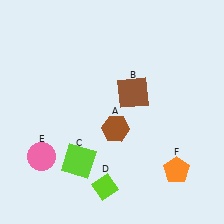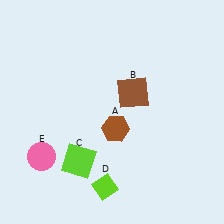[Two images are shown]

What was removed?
The orange pentagon (F) was removed in Image 2.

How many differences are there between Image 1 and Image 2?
There is 1 difference between the two images.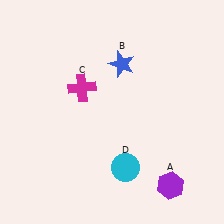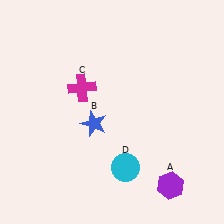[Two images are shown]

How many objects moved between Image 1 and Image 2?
1 object moved between the two images.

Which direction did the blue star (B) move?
The blue star (B) moved down.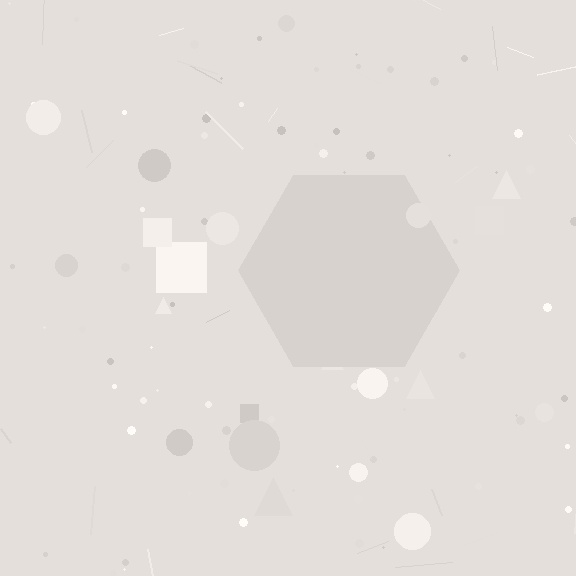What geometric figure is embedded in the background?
A hexagon is embedded in the background.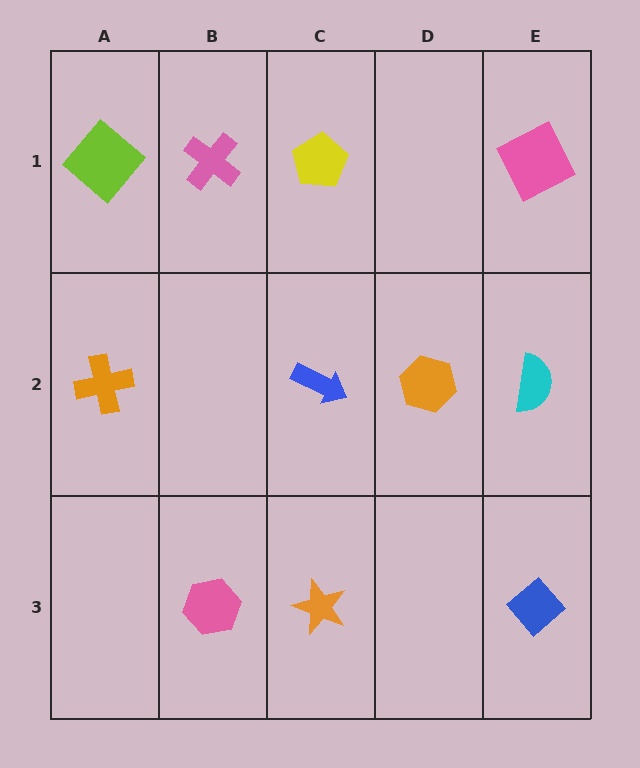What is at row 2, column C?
A blue arrow.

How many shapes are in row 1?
4 shapes.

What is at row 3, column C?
An orange star.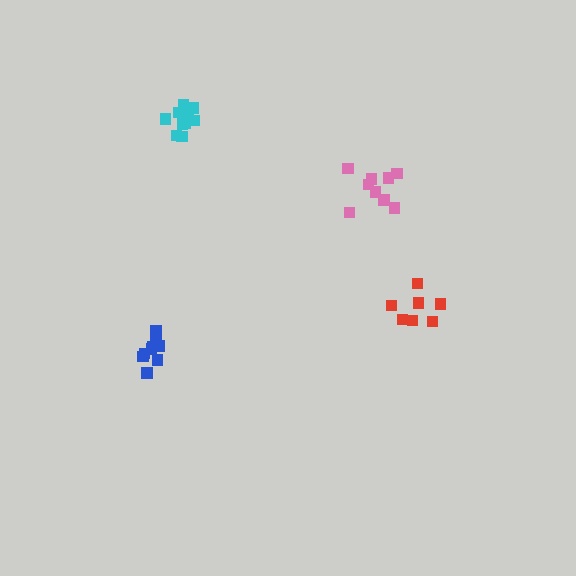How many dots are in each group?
Group 1: 9 dots, Group 2: 7 dots, Group 3: 11 dots, Group 4: 9 dots (36 total).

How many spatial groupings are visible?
There are 4 spatial groupings.